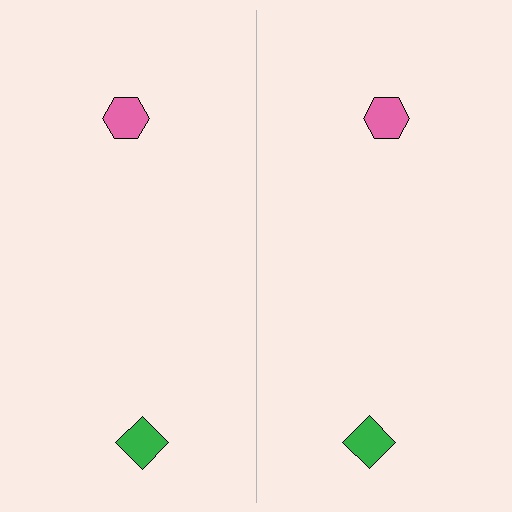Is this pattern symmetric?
Yes, this pattern has bilateral (reflection) symmetry.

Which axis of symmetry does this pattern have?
The pattern has a vertical axis of symmetry running through the center of the image.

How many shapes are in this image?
There are 4 shapes in this image.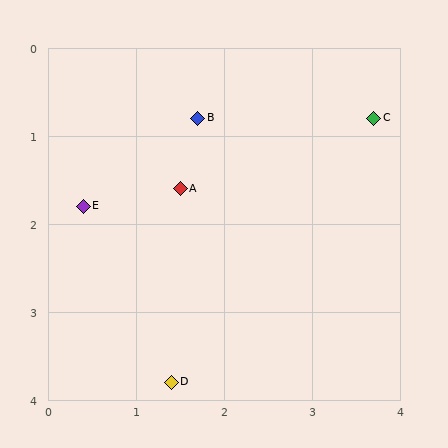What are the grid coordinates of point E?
Point E is at approximately (0.4, 1.8).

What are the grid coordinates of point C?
Point C is at approximately (3.7, 0.8).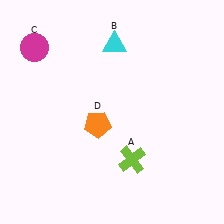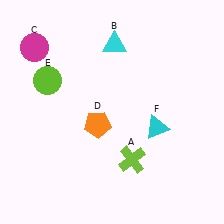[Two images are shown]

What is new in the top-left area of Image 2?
A lime circle (E) was added in the top-left area of Image 2.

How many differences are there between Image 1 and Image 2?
There are 2 differences between the two images.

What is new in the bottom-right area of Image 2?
A cyan triangle (F) was added in the bottom-right area of Image 2.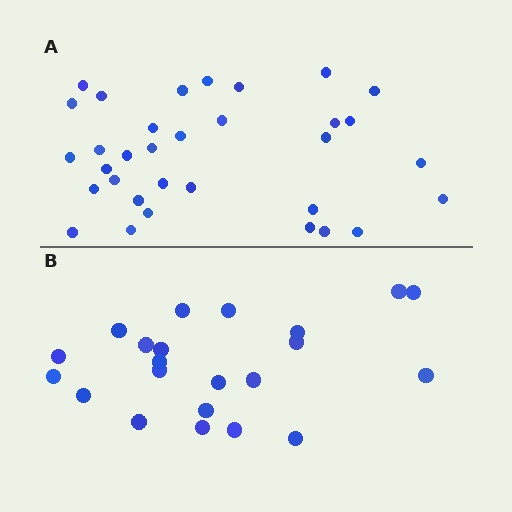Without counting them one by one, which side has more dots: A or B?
Region A (the top region) has more dots.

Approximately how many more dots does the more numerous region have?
Region A has roughly 12 or so more dots than region B.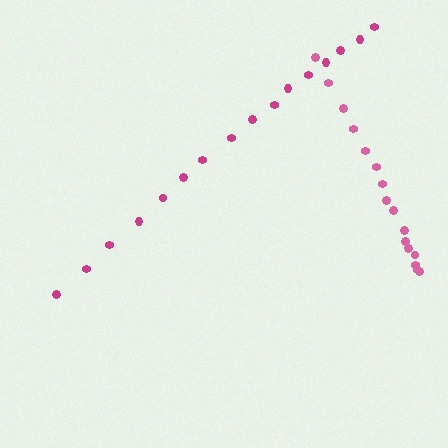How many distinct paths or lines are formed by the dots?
There are 2 distinct paths.